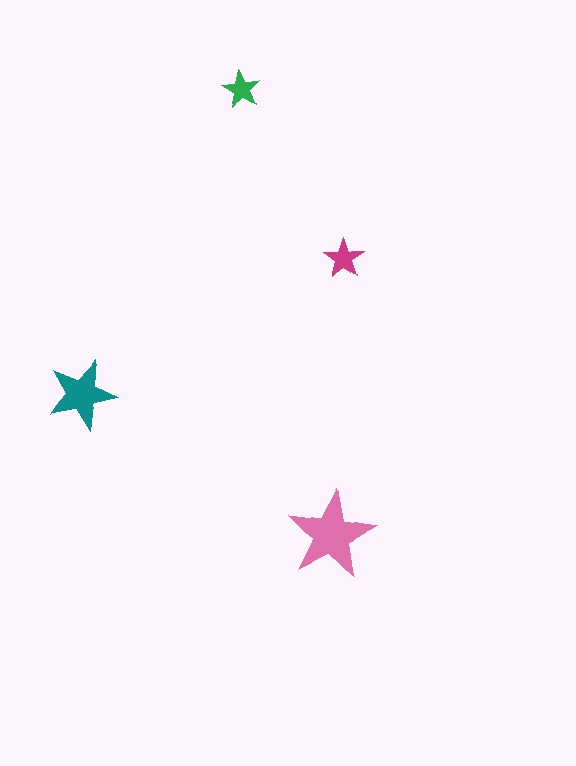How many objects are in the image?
There are 4 objects in the image.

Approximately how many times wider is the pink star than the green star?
About 2.5 times wider.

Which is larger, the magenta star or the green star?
The magenta one.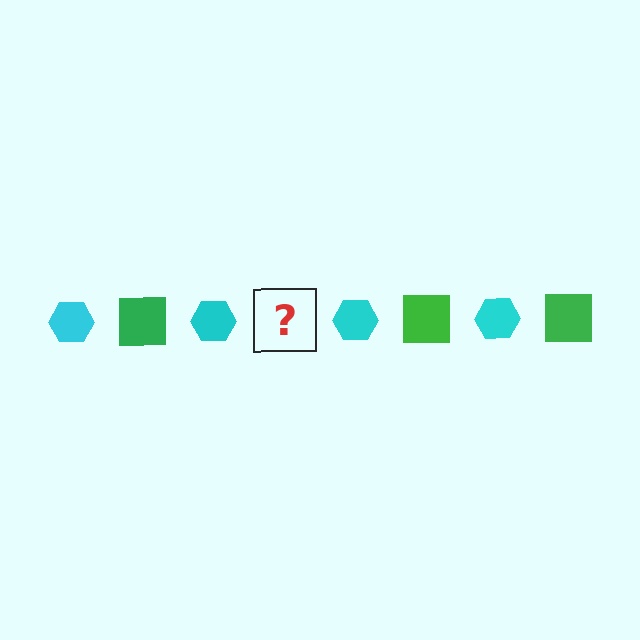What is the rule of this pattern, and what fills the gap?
The rule is that the pattern alternates between cyan hexagon and green square. The gap should be filled with a green square.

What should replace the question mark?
The question mark should be replaced with a green square.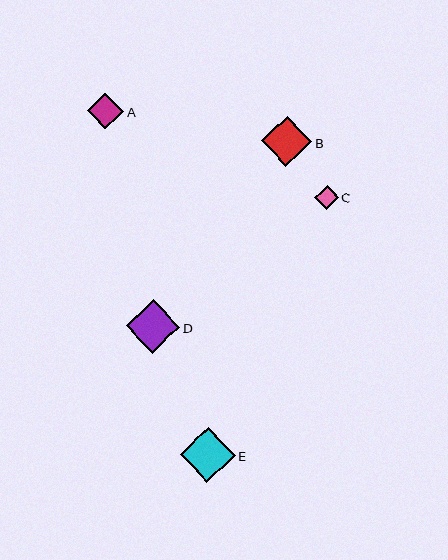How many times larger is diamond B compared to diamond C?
Diamond B is approximately 2.1 times the size of diamond C.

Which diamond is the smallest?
Diamond C is the smallest with a size of approximately 24 pixels.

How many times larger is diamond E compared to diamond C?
Diamond E is approximately 2.3 times the size of diamond C.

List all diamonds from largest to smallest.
From largest to smallest: E, D, B, A, C.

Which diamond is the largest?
Diamond E is the largest with a size of approximately 55 pixels.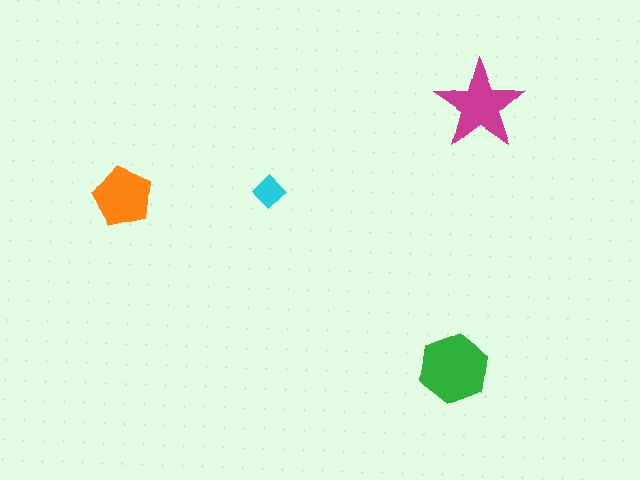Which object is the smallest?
The cyan diamond.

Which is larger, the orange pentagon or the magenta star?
The magenta star.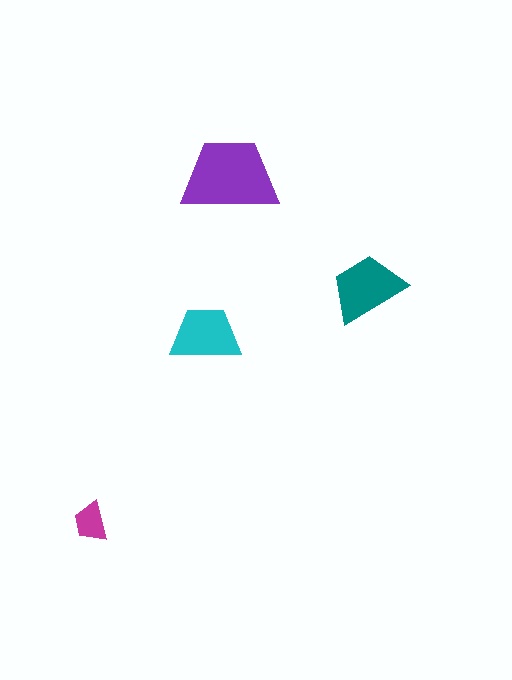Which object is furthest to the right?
The teal trapezoid is rightmost.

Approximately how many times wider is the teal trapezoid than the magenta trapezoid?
About 2 times wider.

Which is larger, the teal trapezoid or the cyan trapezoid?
The teal one.